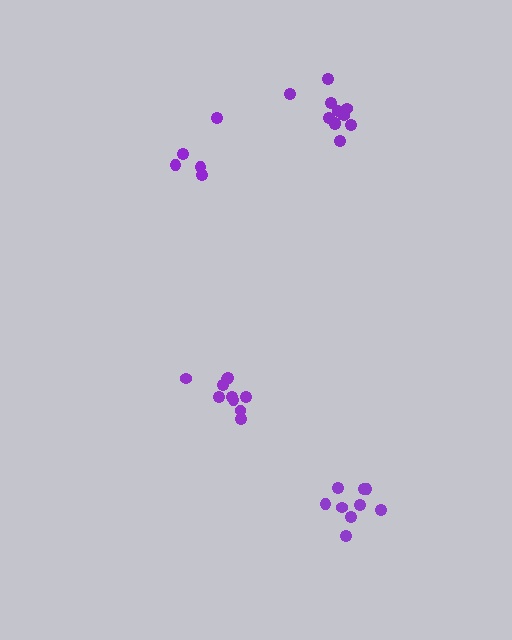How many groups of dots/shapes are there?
There are 4 groups.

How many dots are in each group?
Group 1: 10 dots, Group 2: 5 dots, Group 3: 9 dots, Group 4: 11 dots (35 total).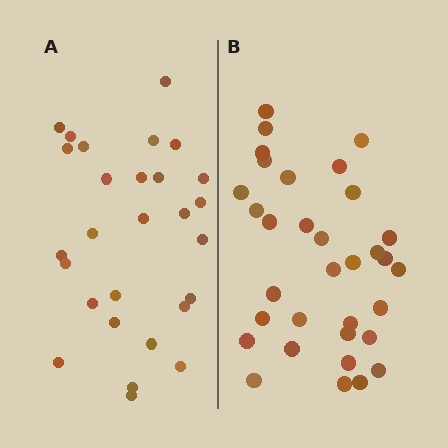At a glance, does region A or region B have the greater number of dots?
Region B (the right region) has more dots.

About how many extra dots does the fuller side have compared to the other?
Region B has about 5 more dots than region A.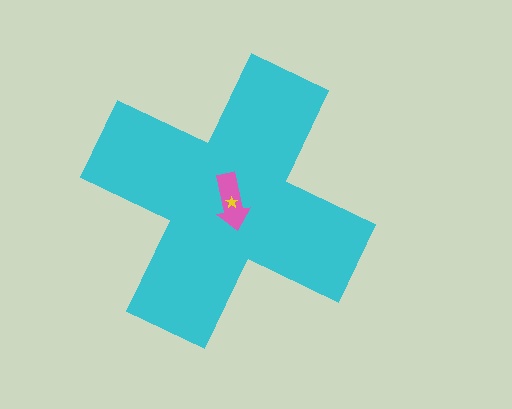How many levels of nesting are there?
3.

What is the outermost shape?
The cyan cross.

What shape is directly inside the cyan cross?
The pink arrow.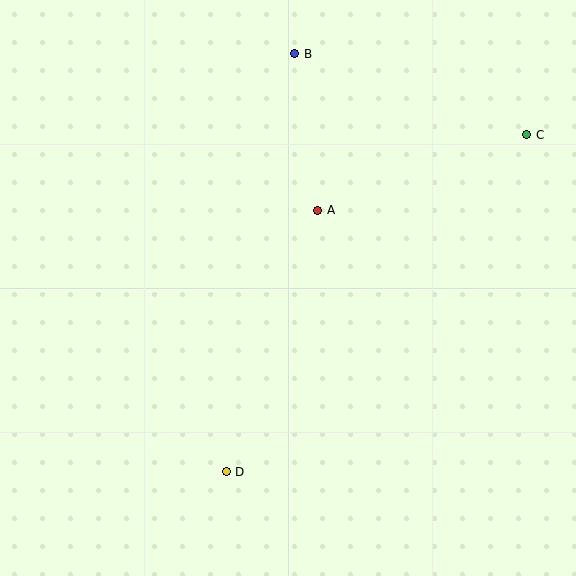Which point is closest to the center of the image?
Point A at (318, 210) is closest to the center.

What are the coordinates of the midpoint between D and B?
The midpoint between D and B is at (260, 263).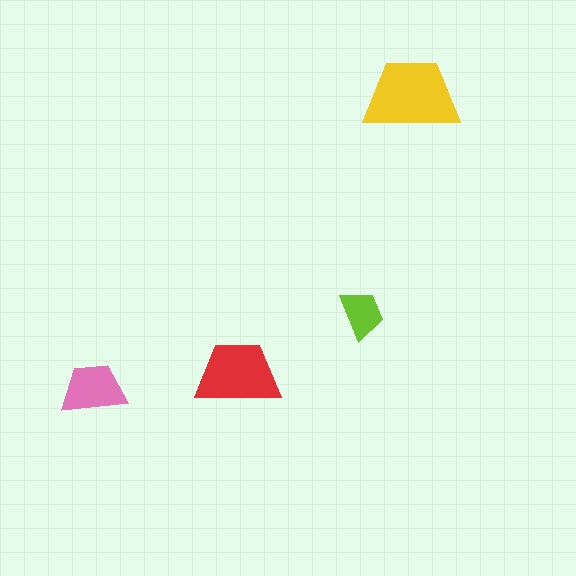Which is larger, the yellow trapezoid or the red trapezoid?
The yellow one.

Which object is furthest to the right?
The yellow trapezoid is rightmost.